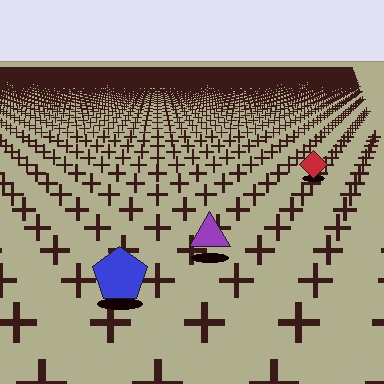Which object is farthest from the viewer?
The red diamond is farthest from the viewer. It appears smaller and the ground texture around it is denser.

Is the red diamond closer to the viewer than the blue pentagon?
No. The blue pentagon is closer — you can tell from the texture gradient: the ground texture is coarser near it.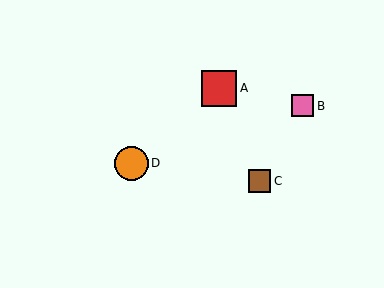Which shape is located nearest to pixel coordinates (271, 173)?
The brown square (labeled C) at (260, 181) is nearest to that location.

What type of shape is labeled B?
Shape B is a pink square.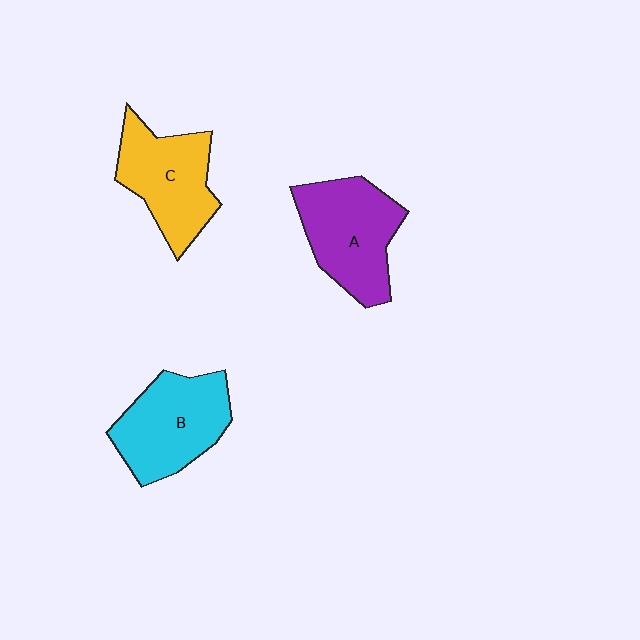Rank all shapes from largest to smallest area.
From largest to smallest: A (purple), B (cyan), C (yellow).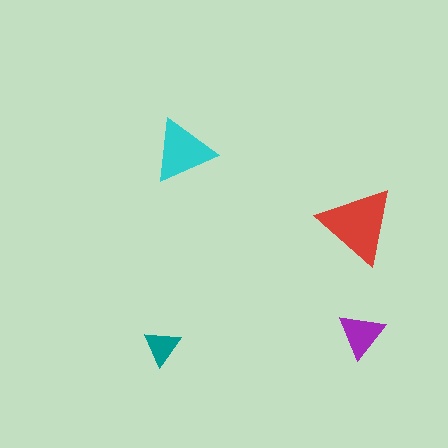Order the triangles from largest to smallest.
the red one, the cyan one, the purple one, the teal one.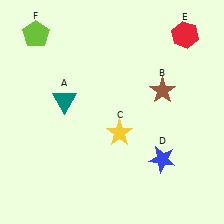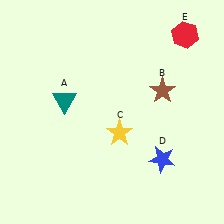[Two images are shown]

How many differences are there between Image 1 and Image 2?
There is 1 difference between the two images.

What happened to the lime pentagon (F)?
The lime pentagon (F) was removed in Image 2. It was in the top-left area of Image 1.